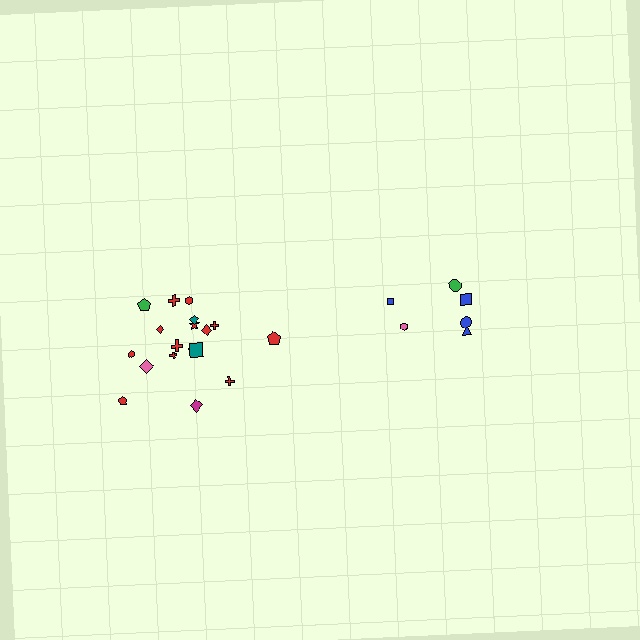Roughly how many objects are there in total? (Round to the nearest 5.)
Roughly 25 objects in total.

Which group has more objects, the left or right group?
The left group.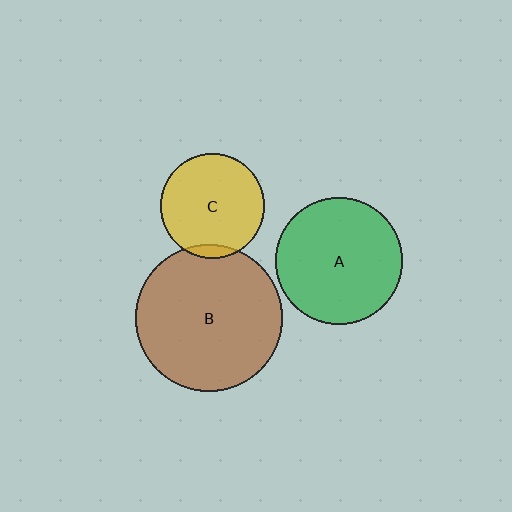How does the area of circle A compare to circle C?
Approximately 1.5 times.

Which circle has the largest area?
Circle B (brown).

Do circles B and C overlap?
Yes.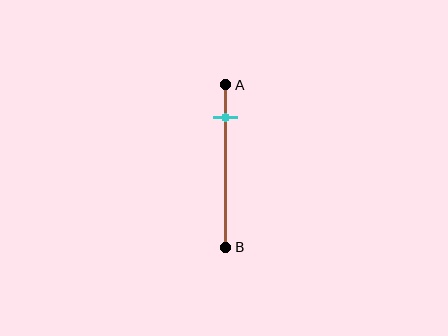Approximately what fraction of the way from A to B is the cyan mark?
The cyan mark is approximately 20% of the way from A to B.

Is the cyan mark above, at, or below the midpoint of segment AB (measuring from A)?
The cyan mark is above the midpoint of segment AB.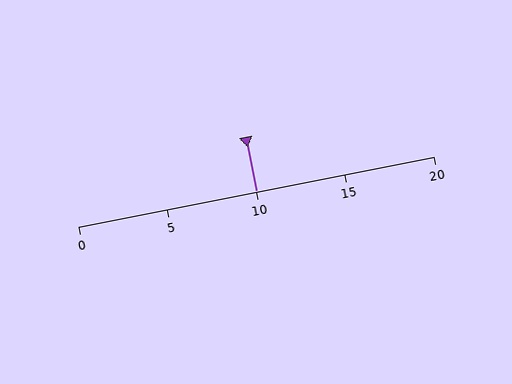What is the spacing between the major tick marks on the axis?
The major ticks are spaced 5 apart.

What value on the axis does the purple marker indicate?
The marker indicates approximately 10.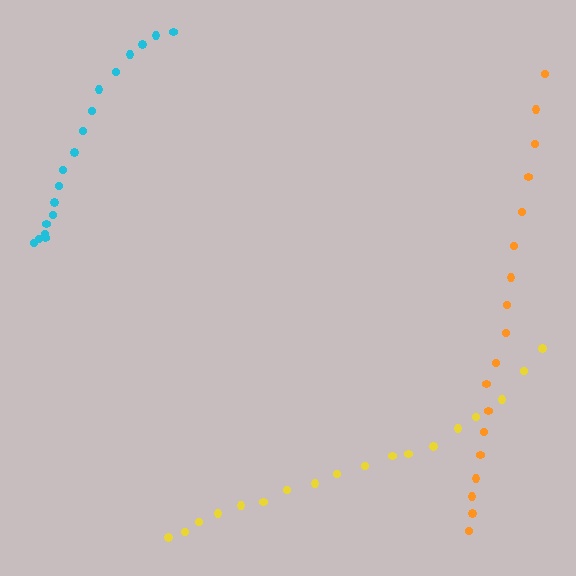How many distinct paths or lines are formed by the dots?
There are 3 distinct paths.